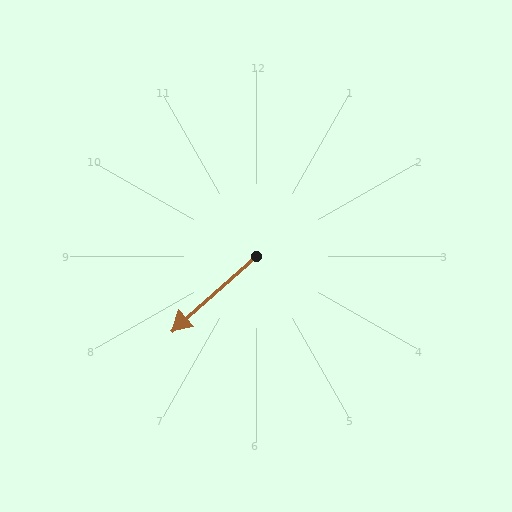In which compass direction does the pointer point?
Southwest.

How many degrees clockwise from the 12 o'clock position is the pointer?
Approximately 228 degrees.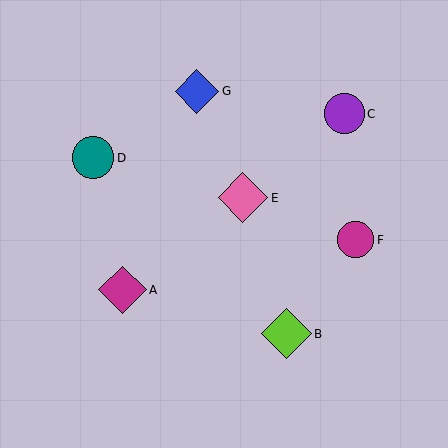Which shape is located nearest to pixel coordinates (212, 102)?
The blue diamond (labeled G) at (197, 91) is nearest to that location.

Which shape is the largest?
The lime diamond (labeled B) is the largest.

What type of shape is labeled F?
Shape F is a magenta circle.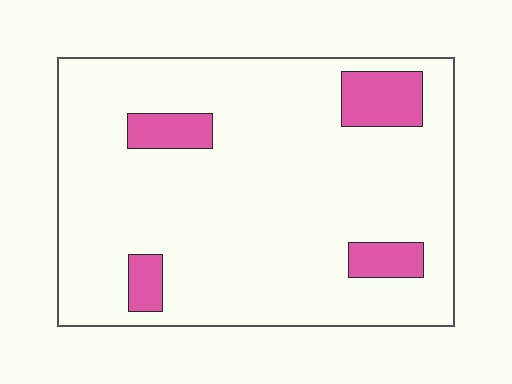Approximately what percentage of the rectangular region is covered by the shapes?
Approximately 10%.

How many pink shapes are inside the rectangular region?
4.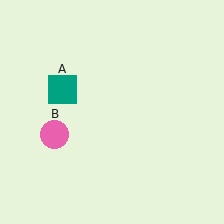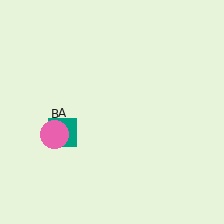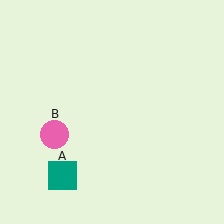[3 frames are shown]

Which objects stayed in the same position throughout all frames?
Pink circle (object B) remained stationary.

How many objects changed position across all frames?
1 object changed position: teal square (object A).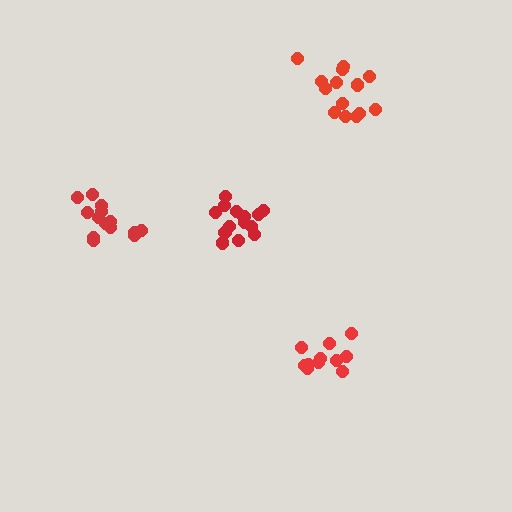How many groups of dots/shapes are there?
There are 4 groups.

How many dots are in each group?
Group 1: 14 dots, Group 2: 11 dots, Group 3: 14 dots, Group 4: 14 dots (53 total).